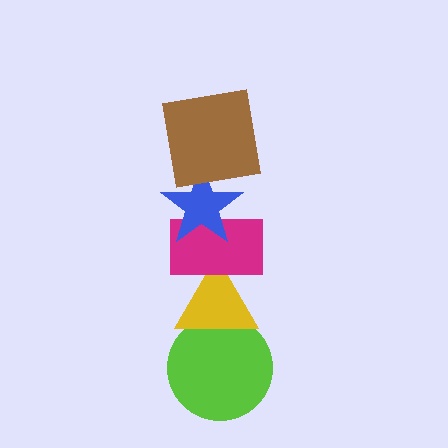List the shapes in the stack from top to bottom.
From top to bottom: the brown square, the blue star, the magenta rectangle, the yellow triangle, the lime circle.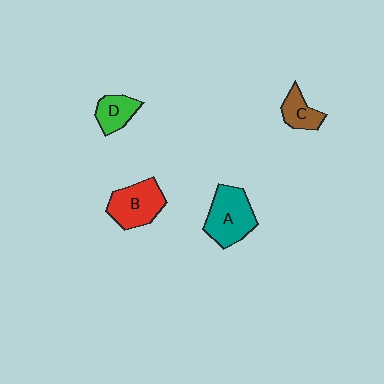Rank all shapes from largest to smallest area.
From largest to smallest: A (teal), B (red), D (green), C (brown).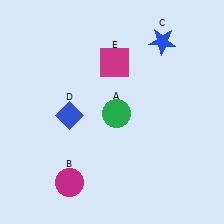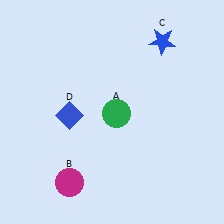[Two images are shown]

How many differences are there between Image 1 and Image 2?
There is 1 difference between the two images.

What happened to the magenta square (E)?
The magenta square (E) was removed in Image 2. It was in the top-right area of Image 1.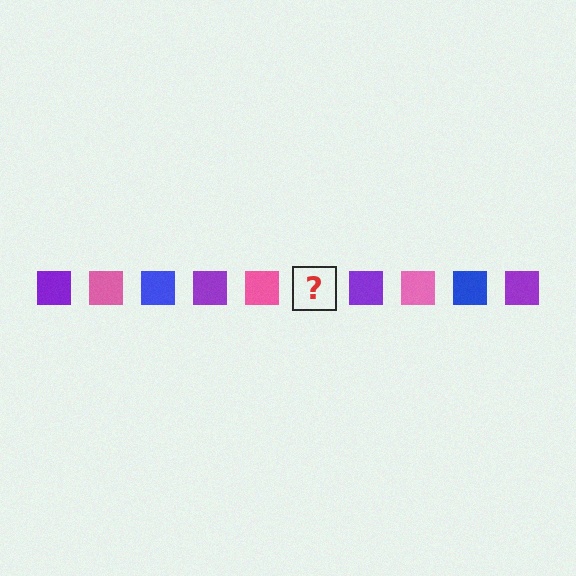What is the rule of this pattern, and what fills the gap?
The rule is that the pattern cycles through purple, pink, blue squares. The gap should be filled with a blue square.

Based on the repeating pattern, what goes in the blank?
The blank should be a blue square.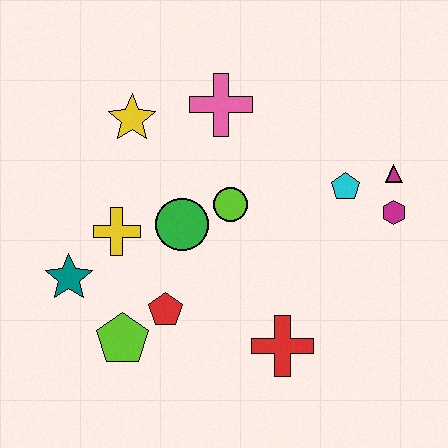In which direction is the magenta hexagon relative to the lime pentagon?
The magenta hexagon is to the right of the lime pentagon.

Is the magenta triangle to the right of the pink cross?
Yes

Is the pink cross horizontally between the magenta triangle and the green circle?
Yes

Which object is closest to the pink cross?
The yellow star is closest to the pink cross.